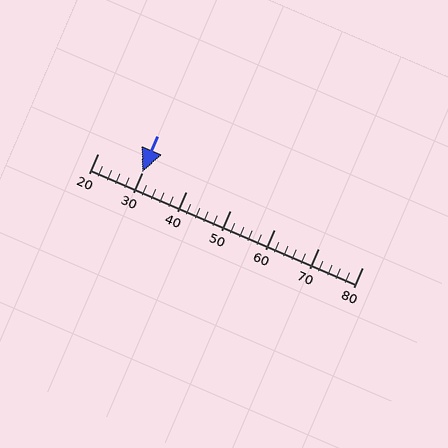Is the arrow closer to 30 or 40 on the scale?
The arrow is closer to 30.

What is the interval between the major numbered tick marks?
The major tick marks are spaced 10 units apart.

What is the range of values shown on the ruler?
The ruler shows values from 20 to 80.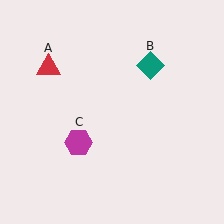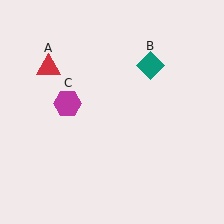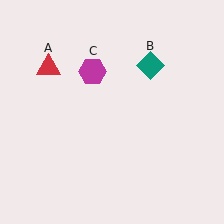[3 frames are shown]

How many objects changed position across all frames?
1 object changed position: magenta hexagon (object C).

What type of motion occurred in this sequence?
The magenta hexagon (object C) rotated clockwise around the center of the scene.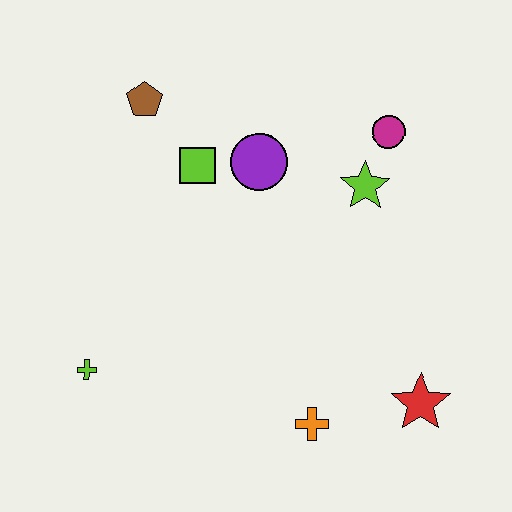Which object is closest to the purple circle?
The lime square is closest to the purple circle.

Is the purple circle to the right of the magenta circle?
No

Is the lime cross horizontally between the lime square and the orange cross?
No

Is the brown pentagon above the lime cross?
Yes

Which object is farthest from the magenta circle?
The lime cross is farthest from the magenta circle.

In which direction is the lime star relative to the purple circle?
The lime star is to the right of the purple circle.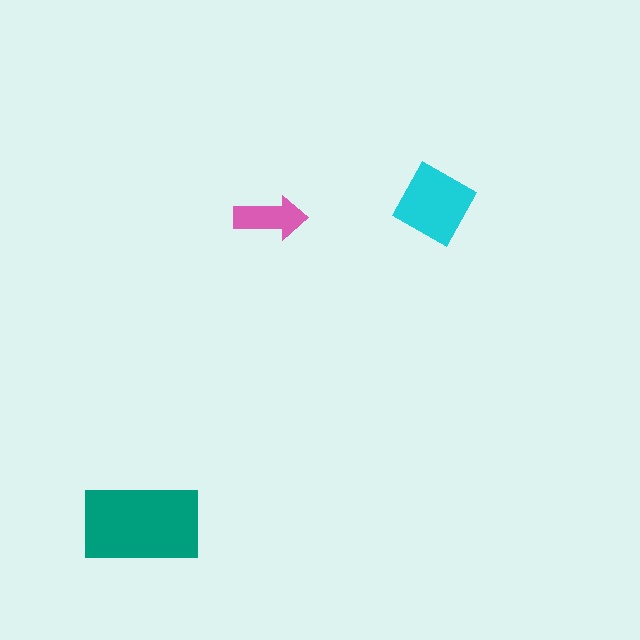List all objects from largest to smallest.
The teal rectangle, the cyan diamond, the pink arrow.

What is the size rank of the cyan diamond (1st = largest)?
2nd.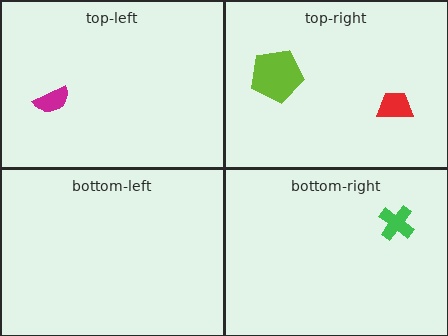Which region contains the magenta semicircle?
The top-left region.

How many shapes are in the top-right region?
2.